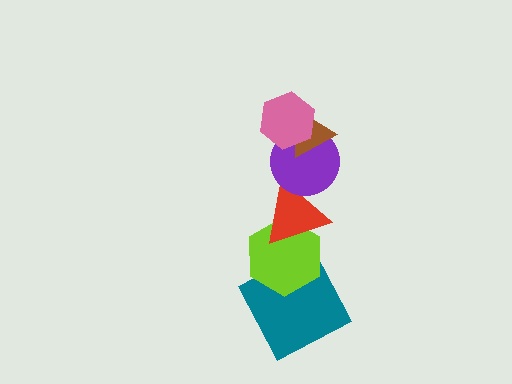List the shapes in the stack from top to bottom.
From top to bottom: the pink hexagon, the brown triangle, the purple circle, the red triangle, the lime hexagon, the teal square.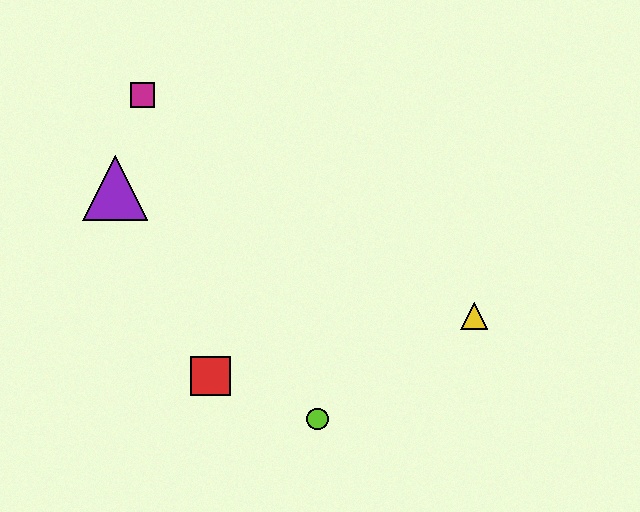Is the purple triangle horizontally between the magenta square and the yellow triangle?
No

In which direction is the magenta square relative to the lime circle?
The magenta square is above the lime circle.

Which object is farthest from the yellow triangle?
The magenta square is farthest from the yellow triangle.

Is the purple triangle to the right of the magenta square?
No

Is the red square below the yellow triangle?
Yes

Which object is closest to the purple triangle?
The magenta square is closest to the purple triangle.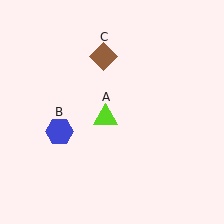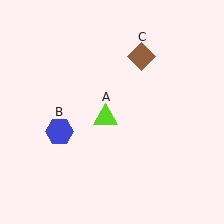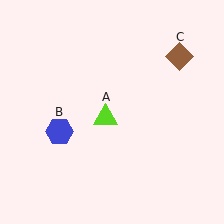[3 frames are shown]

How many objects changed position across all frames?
1 object changed position: brown diamond (object C).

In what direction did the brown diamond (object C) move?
The brown diamond (object C) moved right.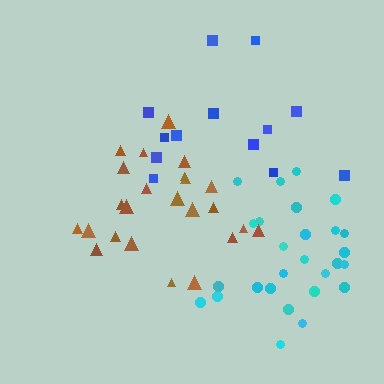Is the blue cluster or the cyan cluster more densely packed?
Cyan.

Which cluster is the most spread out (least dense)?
Blue.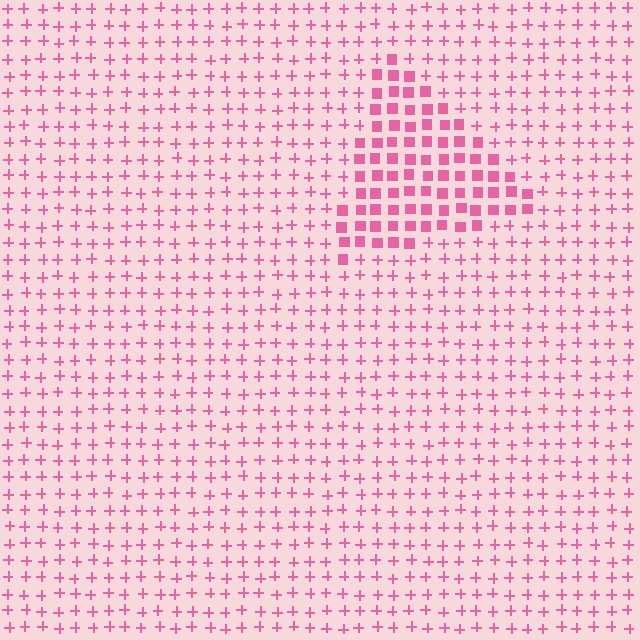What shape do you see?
I see a triangle.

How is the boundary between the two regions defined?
The boundary is defined by a change in element shape: squares inside vs. plus signs outside. All elements share the same color and spacing.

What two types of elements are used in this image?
The image uses squares inside the triangle region and plus signs outside it.